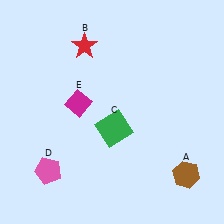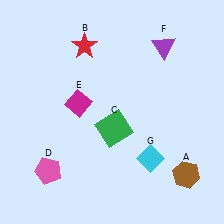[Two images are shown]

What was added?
A purple triangle (F), a cyan diamond (G) were added in Image 2.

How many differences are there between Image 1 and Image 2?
There are 2 differences between the two images.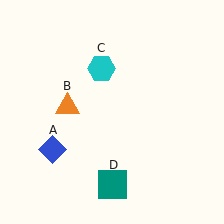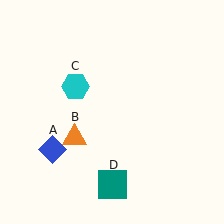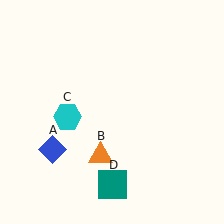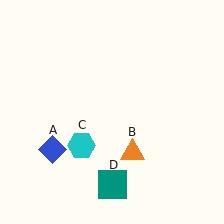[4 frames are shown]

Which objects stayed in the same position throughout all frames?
Blue diamond (object A) and teal square (object D) remained stationary.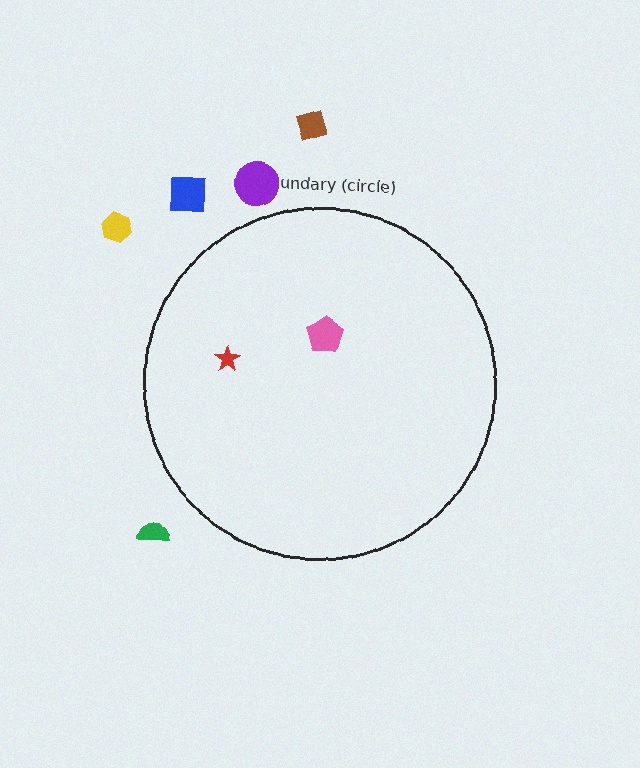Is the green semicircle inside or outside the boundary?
Outside.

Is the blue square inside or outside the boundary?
Outside.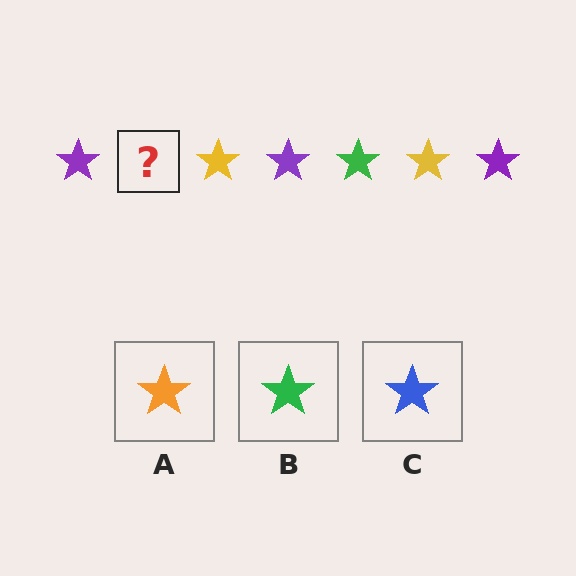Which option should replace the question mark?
Option B.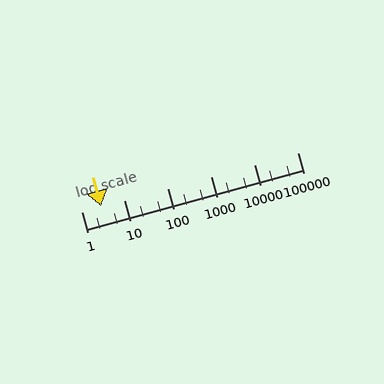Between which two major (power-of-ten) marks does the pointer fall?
The pointer is between 1 and 10.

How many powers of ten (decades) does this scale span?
The scale spans 5 decades, from 1 to 100000.